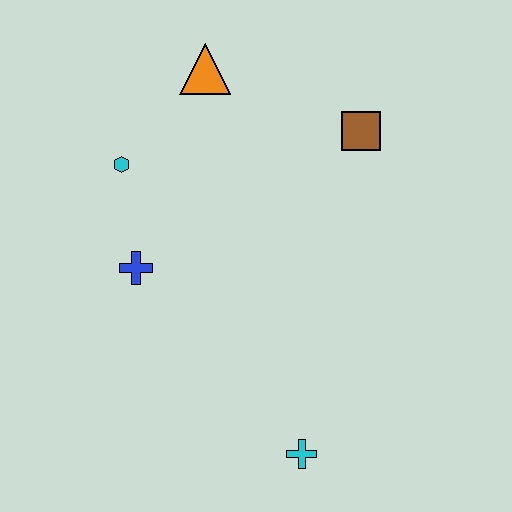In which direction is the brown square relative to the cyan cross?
The brown square is above the cyan cross.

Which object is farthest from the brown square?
The cyan cross is farthest from the brown square.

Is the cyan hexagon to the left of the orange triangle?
Yes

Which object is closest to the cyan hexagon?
The blue cross is closest to the cyan hexagon.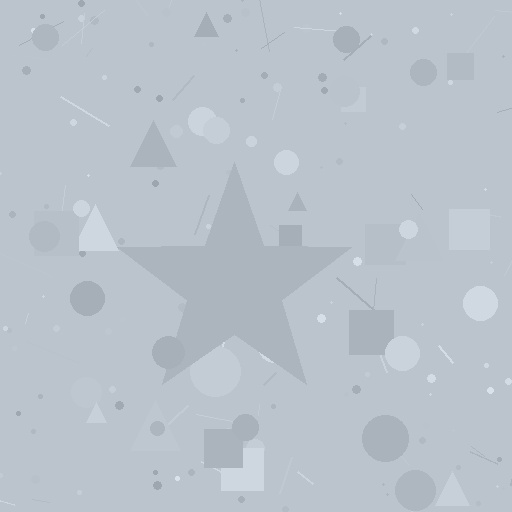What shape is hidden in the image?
A star is hidden in the image.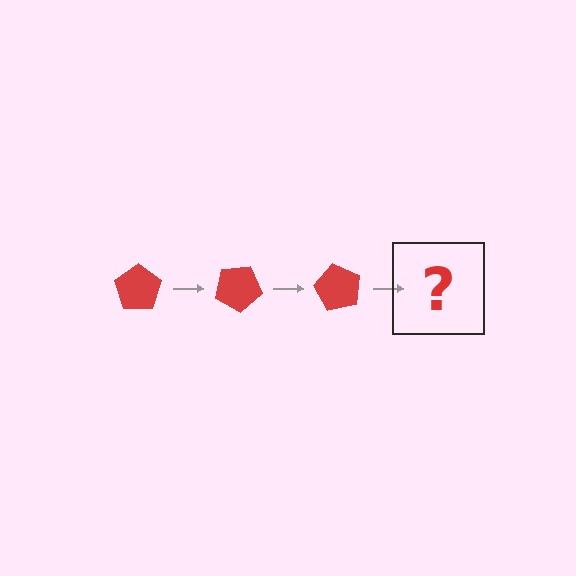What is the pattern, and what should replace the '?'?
The pattern is that the pentagon rotates 30 degrees each step. The '?' should be a red pentagon rotated 90 degrees.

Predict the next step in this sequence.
The next step is a red pentagon rotated 90 degrees.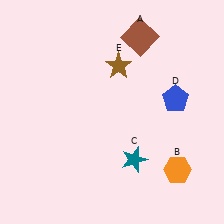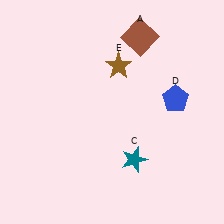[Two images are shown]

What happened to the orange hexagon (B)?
The orange hexagon (B) was removed in Image 2. It was in the bottom-right area of Image 1.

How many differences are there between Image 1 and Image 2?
There is 1 difference between the two images.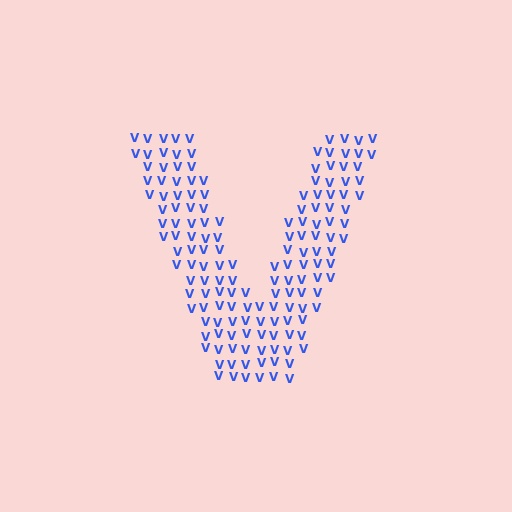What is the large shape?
The large shape is the letter V.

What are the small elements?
The small elements are letter V's.